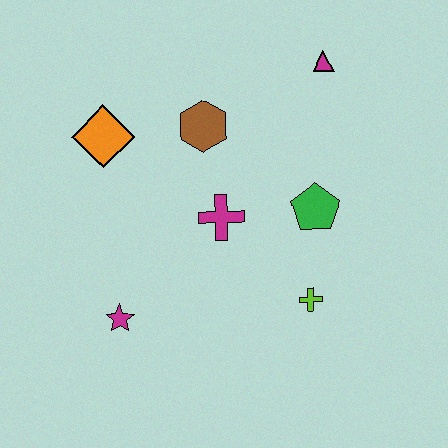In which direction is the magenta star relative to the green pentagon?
The magenta star is to the left of the green pentagon.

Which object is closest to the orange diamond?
The brown hexagon is closest to the orange diamond.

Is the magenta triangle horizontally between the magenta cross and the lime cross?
No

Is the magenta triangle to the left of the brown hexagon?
No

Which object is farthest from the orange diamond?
The lime cross is farthest from the orange diamond.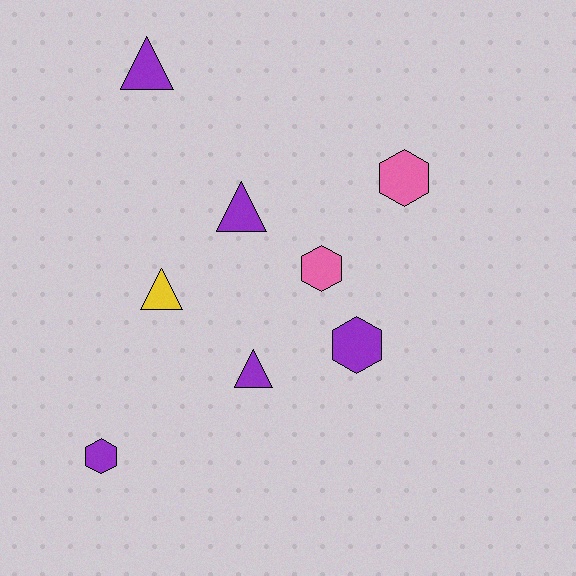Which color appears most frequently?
Purple, with 5 objects.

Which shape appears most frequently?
Triangle, with 4 objects.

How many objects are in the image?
There are 8 objects.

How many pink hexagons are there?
There are 2 pink hexagons.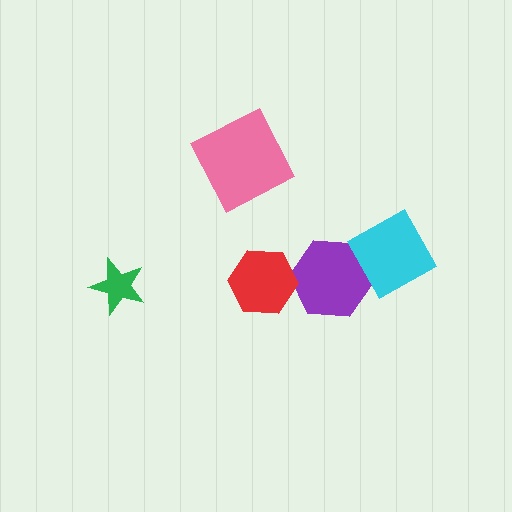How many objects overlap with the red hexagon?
1 object overlaps with the red hexagon.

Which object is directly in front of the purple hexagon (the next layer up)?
The red hexagon is directly in front of the purple hexagon.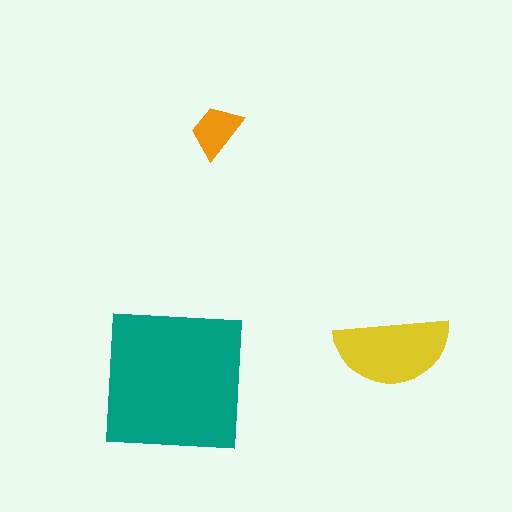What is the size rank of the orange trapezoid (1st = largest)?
3rd.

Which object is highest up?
The orange trapezoid is topmost.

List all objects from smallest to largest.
The orange trapezoid, the yellow semicircle, the teal square.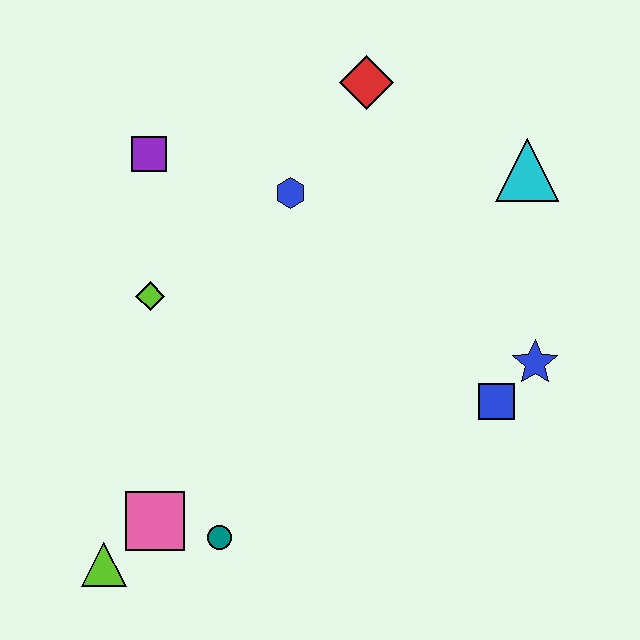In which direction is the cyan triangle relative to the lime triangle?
The cyan triangle is to the right of the lime triangle.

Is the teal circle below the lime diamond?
Yes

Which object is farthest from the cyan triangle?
The lime triangle is farthest from the cyan triangle.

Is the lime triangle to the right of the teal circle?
No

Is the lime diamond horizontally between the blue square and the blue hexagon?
No